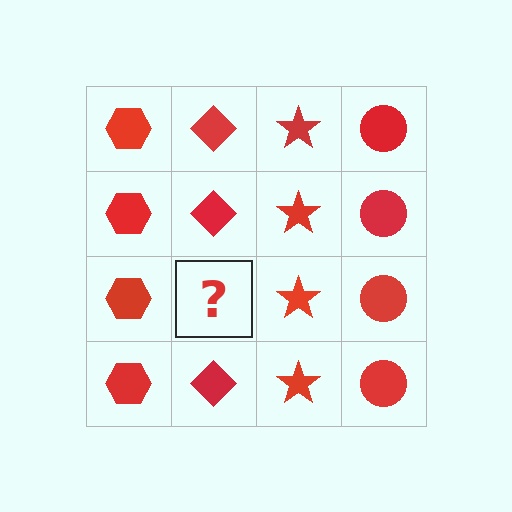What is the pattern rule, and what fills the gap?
The rule is that each column has a consistent shape. The gap should be filled with a red diamond.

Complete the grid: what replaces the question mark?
The question mark should be replaced with a red diamond.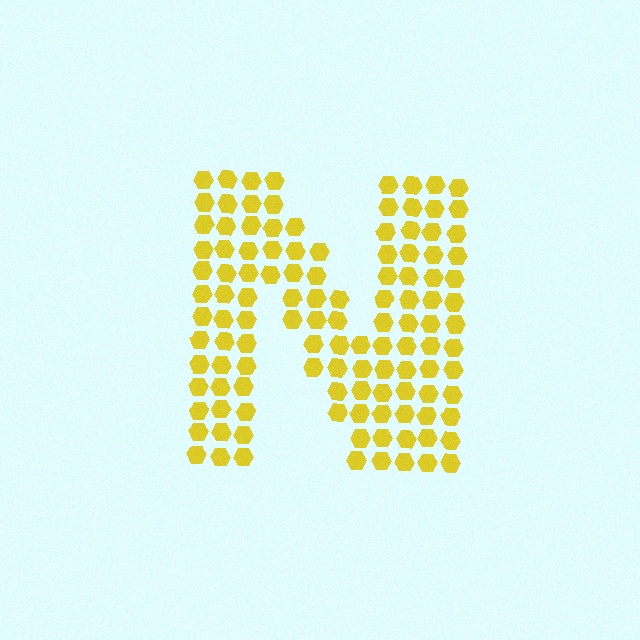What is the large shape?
The large shape is the letter N.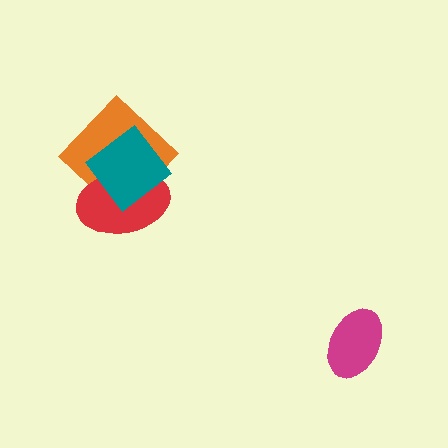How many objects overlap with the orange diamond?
2 objects overlap with the orange diamond.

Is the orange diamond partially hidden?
Yes, it is partially covered by another shape.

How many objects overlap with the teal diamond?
2 objects overlap with the teal diamond.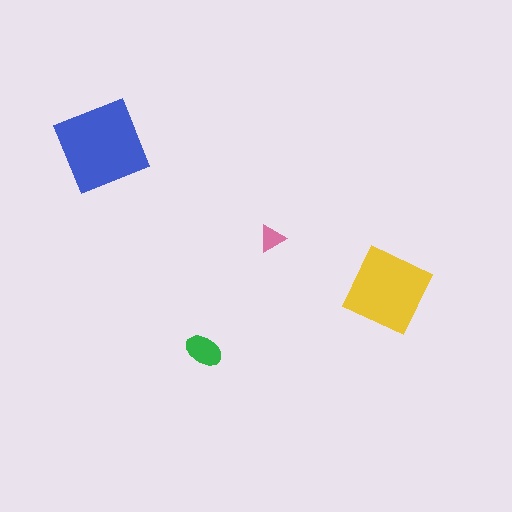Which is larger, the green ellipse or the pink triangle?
The green ellipse.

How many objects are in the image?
There are 4 objects in the image.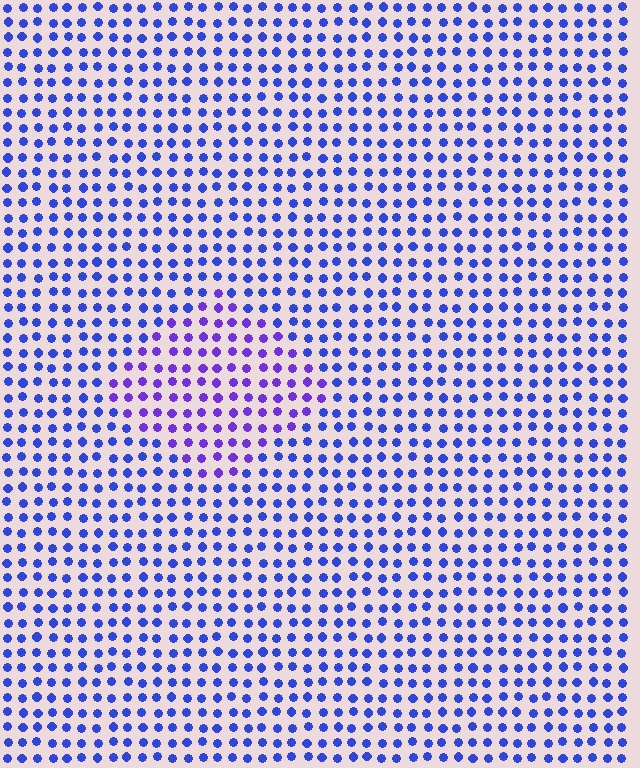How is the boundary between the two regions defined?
The boundary is defined purely by a slight shift in hue (about 31 degrees). Spacing, size, and orientation are identical on both sides.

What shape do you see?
I see a diamond.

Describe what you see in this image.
The image is filled with small blue elements in a uniform arrangement. A diamond-shaped region is visible where the elements are tinted to a slightly different hue, forming a subtle color boundary.